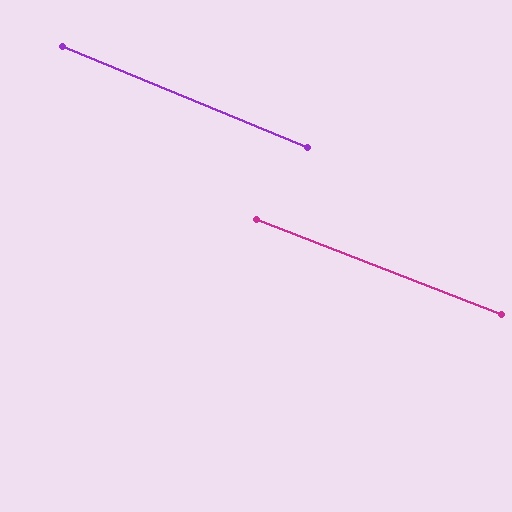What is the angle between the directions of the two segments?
Approximately 1 degree.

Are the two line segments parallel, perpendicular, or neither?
Parallel — their directions differ by only 1.3°.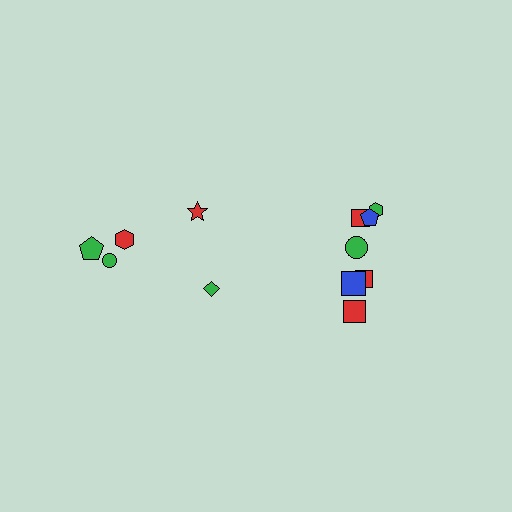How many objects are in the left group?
There are 5 objects.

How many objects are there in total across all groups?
There are 12 objects.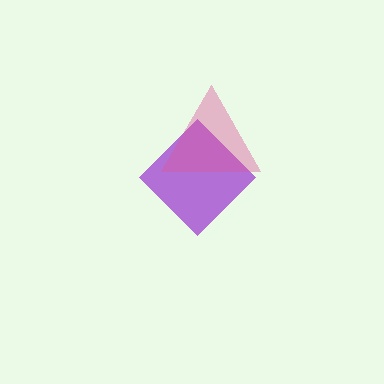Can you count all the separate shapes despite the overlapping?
Yes, there are 2 separate shapes.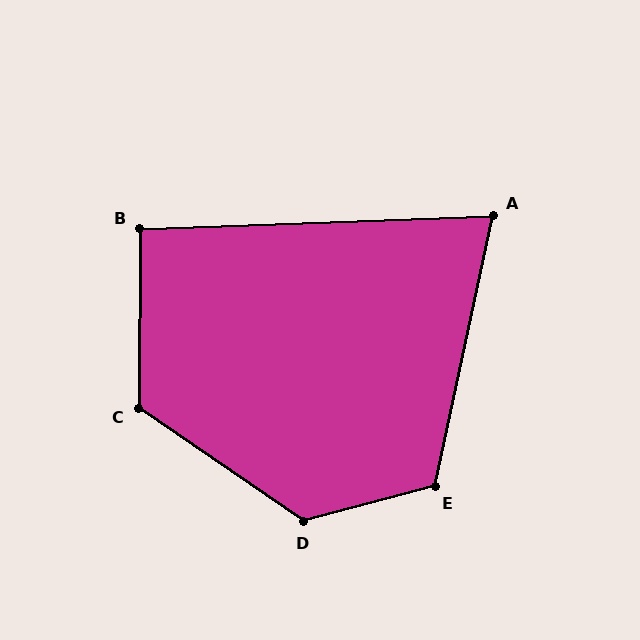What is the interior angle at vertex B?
Approximately 93 degrees (approximately right).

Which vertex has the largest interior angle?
D, at approximately 131 degrees.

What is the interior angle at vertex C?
Approximately 124 degrees (obtuse).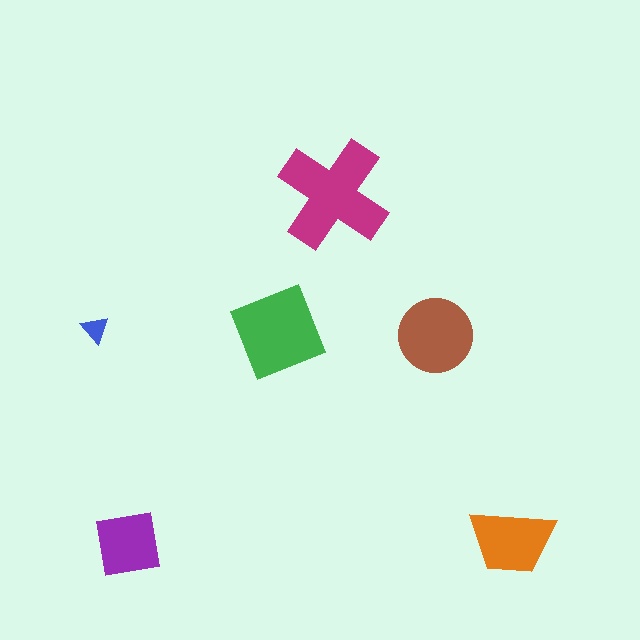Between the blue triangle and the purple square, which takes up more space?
The purple square.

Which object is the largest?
The magenta cross.